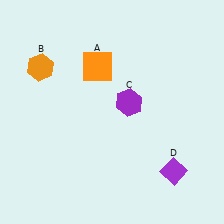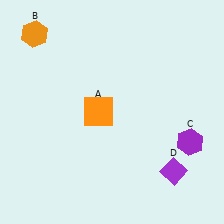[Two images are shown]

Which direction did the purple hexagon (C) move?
The purple hexagon (C) moved right.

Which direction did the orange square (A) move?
The orange square (A) moved down.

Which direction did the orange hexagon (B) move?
The orange hexagon (B) moved up.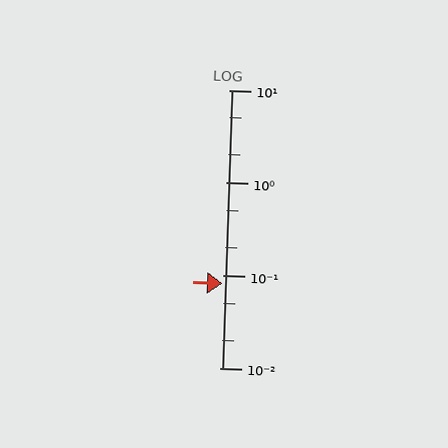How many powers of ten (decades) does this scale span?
The scale spans 3 decades, from 0.01 to 10.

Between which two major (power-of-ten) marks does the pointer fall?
The pointer is between 0.01 and 0.1.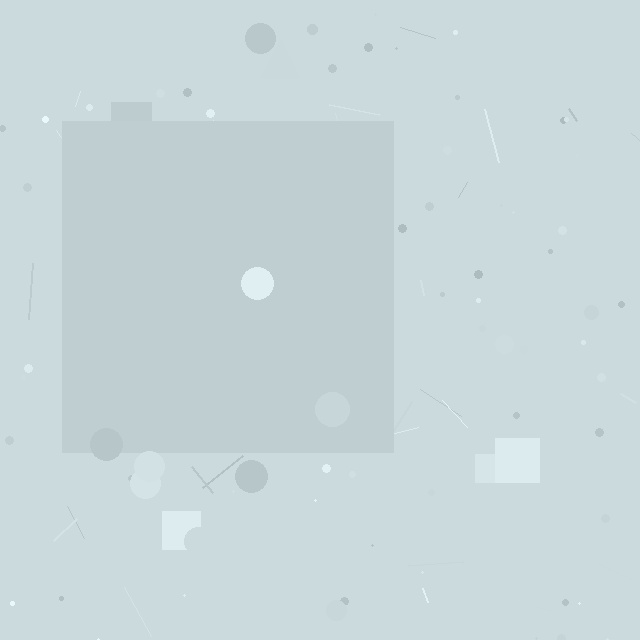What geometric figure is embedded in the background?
A square is embedded in the background.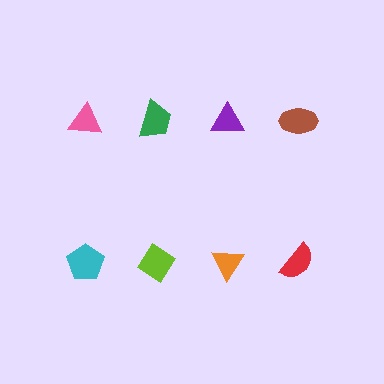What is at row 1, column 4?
A brown ellipse.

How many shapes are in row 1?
4 shapes.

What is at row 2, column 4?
A red semicircle.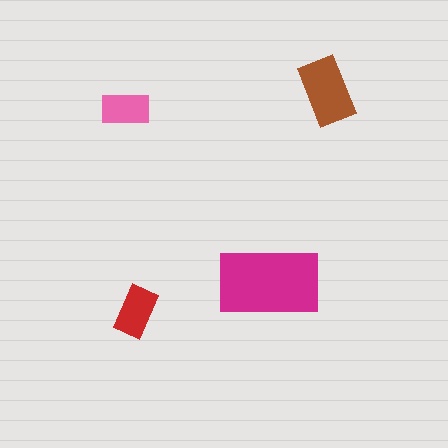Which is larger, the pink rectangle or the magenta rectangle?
The magenta one.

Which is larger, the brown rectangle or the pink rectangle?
The brown one.